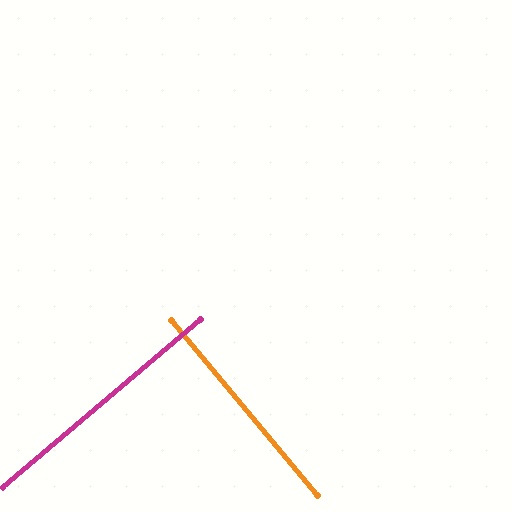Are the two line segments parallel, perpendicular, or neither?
Perpendicular — they meet at approximately 90°.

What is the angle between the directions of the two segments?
Approximately 90 degrees.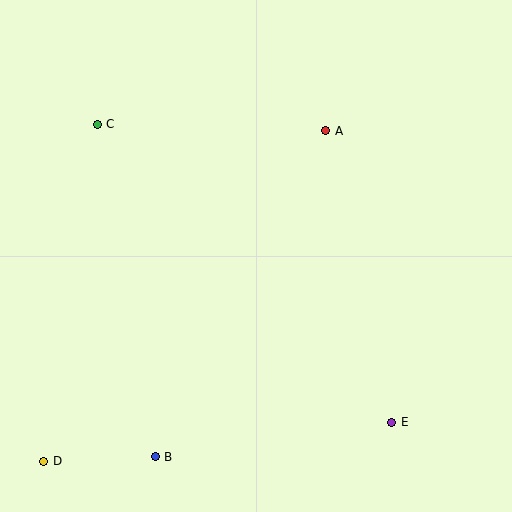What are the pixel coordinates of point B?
Point B is at (155, 457).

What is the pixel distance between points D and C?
The distance between D and C is 341 pixels.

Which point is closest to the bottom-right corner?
Point E is closest to the bottom-right corner.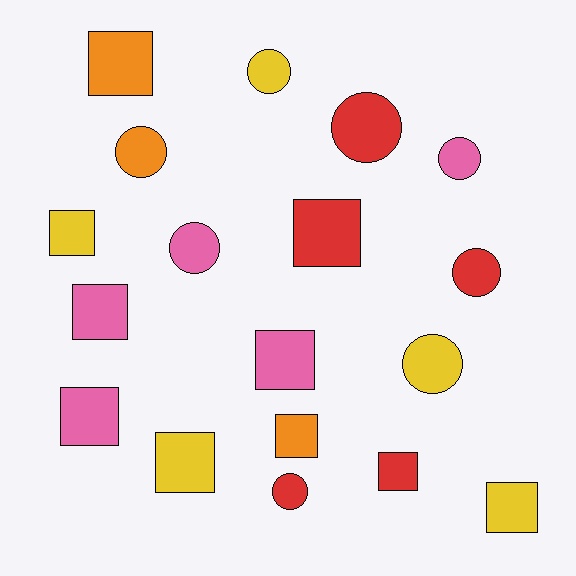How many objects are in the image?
There are 18 objects.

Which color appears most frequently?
Pink, with 5 objects.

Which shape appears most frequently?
Square, with 10 objects.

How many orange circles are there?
There is 1 orange circle.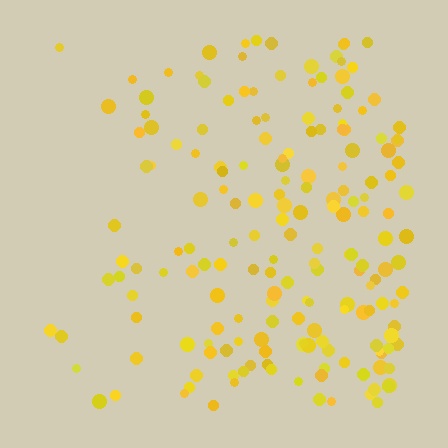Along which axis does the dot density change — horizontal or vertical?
Horizontal.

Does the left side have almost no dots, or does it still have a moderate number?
Still a moderate number, just noticeably fewer than the right.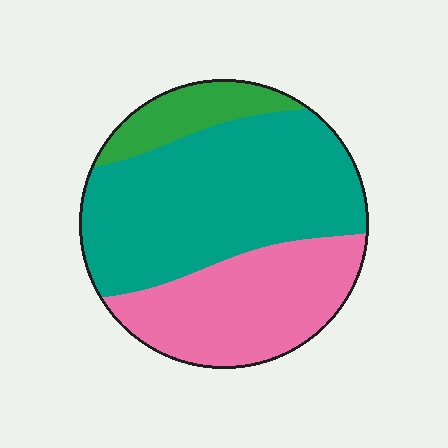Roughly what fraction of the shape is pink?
Pink takes up about one third (1/3) of the shape.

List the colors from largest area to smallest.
From largest to smallest: teal, pink, green.